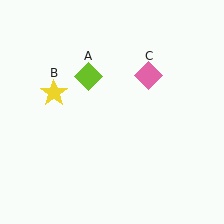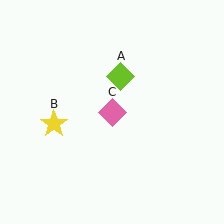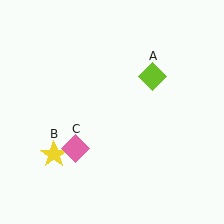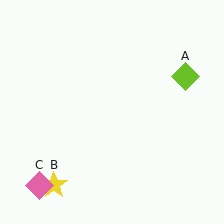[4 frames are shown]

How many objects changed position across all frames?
3 objects changed position: lime diamond (object A), yellow star (object B), pink diamond (object C).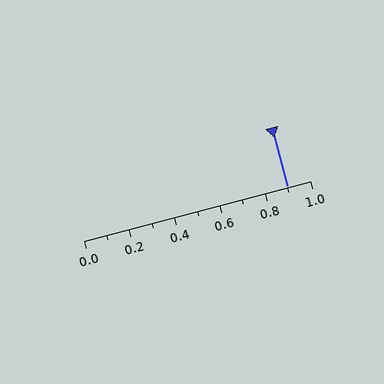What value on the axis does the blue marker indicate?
The marker indicates approximately 0.9.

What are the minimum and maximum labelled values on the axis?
The axis runs from 0.0 to 1.0.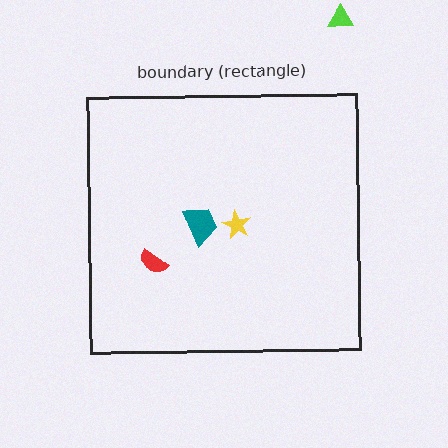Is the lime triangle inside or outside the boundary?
Outside.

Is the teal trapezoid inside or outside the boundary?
Inside.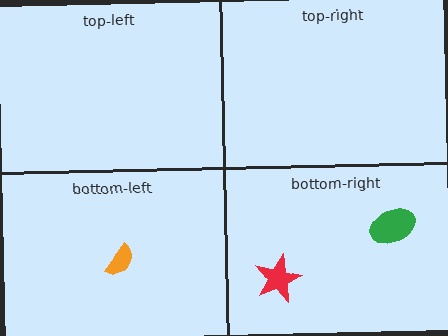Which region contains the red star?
The bottom-right region.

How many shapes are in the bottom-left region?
1.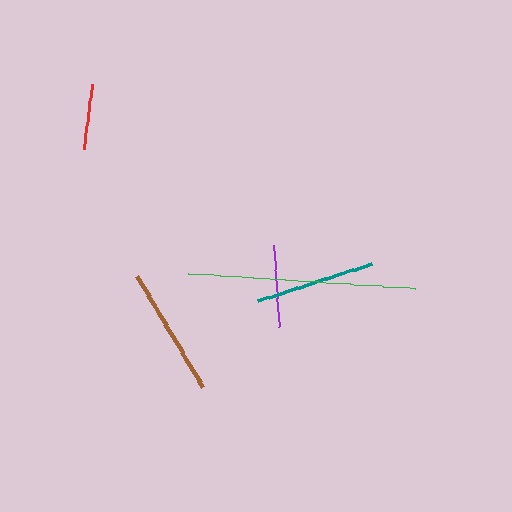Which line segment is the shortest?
The red line is the shortest at approximately 66 pixels.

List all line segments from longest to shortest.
From longest to shortest: green, brown, teal, purple, red.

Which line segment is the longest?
The green line is the longest at approximately 227 pixels.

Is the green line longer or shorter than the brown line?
The green line is longer than the brown line.